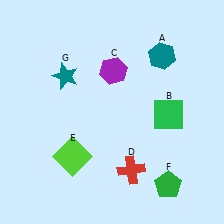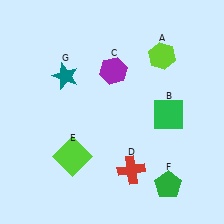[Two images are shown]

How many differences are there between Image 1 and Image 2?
There is 1 difference between the two images.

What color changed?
The hexagon (A) changed from teal in Image 1 to lime in Image 2.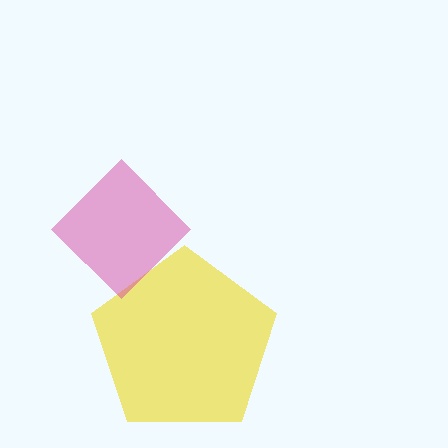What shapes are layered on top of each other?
The layered shapes are: a yellow pentagon, a magenta diamond.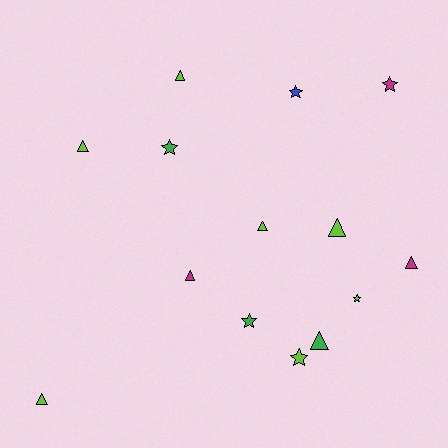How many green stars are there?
There are 2 green stars.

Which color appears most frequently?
Lime, with 7 objects.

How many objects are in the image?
There are 14 objects.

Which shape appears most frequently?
Triangle, with 8 objects.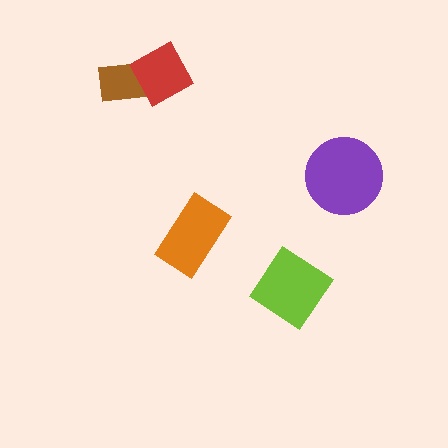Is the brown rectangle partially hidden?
Yes, it is partially covered by another shape.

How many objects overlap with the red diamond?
1 object overlaps with the red diamond.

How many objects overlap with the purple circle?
0 objects overlap with the purple circle.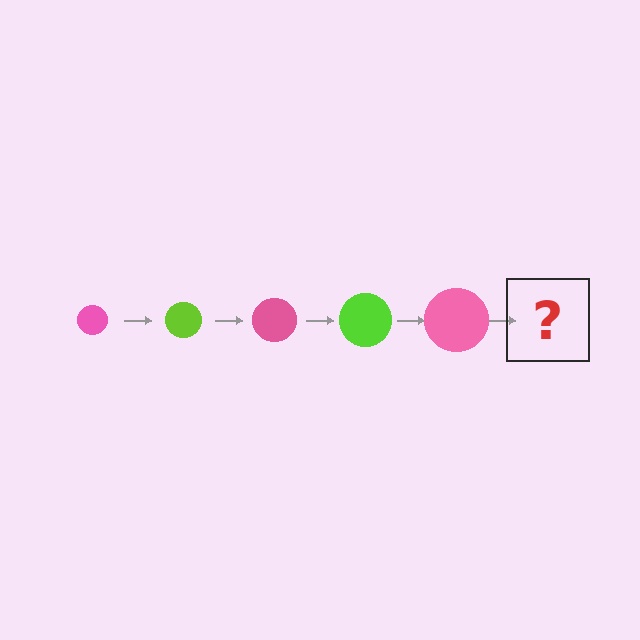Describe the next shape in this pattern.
It should be a lime circle, larger than the previous one.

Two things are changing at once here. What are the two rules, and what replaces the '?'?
The two rules are that the circle grows larger each step and the color cycles through pink and lime. The '?' should be a lime circle, larger than the previous one.